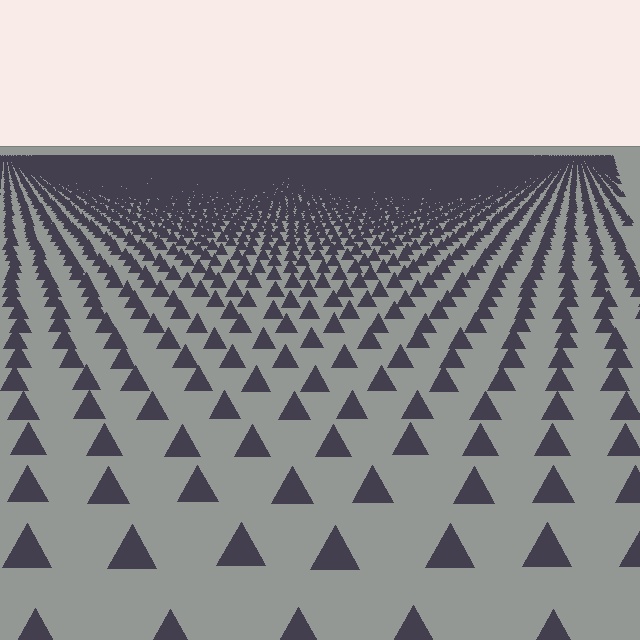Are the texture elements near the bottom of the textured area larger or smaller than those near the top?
Larger. Near the bottom, elements are closer to the viewer and appear at a bigger on-screen size.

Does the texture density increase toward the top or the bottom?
Density increases toward the top.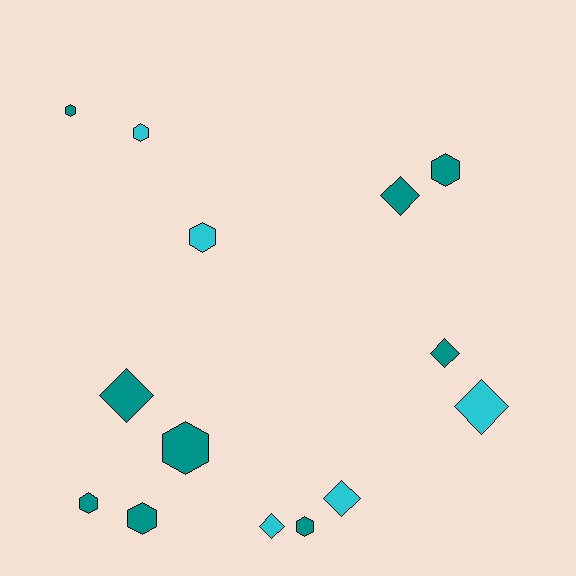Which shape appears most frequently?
Hexagon, with 8 objects.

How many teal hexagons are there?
There are 6 teal hexagons.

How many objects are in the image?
There are 14 objects.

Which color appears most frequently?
Teal, with 9 objects.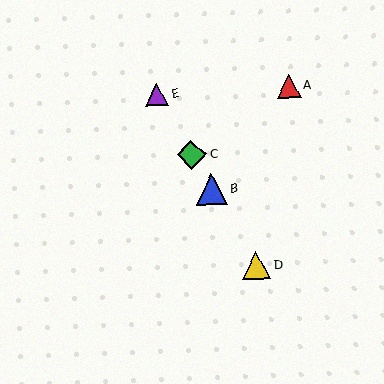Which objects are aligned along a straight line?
Objects B, C, D, E are aligned along a straight line.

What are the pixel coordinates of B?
Object B is at (212, 189).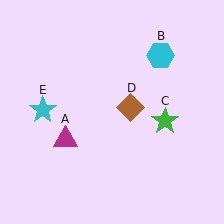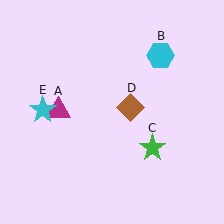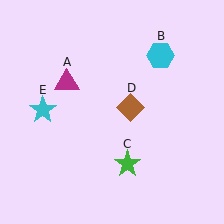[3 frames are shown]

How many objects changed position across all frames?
2 objects changed position: magenta triangle (object A), green star (object C).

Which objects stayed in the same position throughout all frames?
Cyan hexagon (object B) and brown diamond (object D) and cyan star (object E) remained stationary.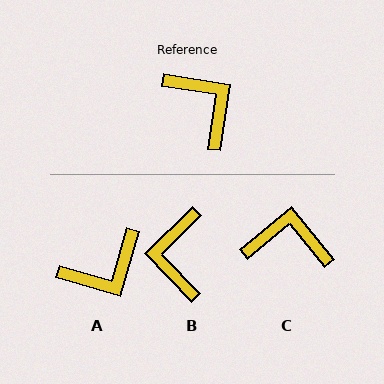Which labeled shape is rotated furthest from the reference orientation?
B, about 143 degrees away.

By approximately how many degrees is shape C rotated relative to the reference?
Approximately 48 degrees counter-clockwise.